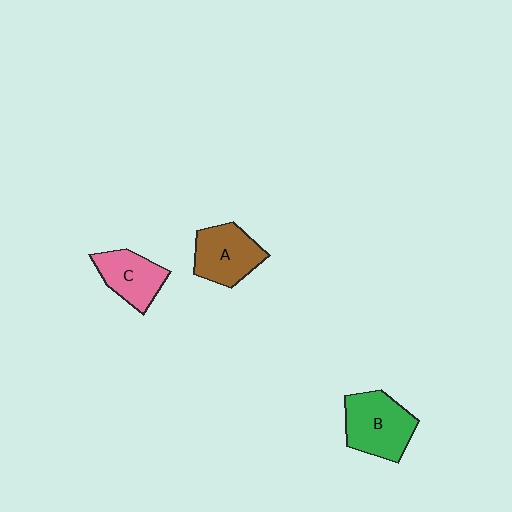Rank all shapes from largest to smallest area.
From largest to smallest: B (green), A (brown), C (pink).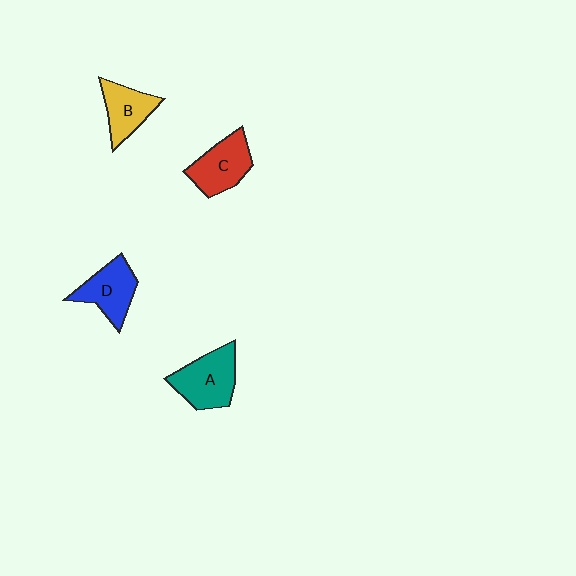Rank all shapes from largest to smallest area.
From largest to smallest: A (teal), C (red), D (blue), B (yellow).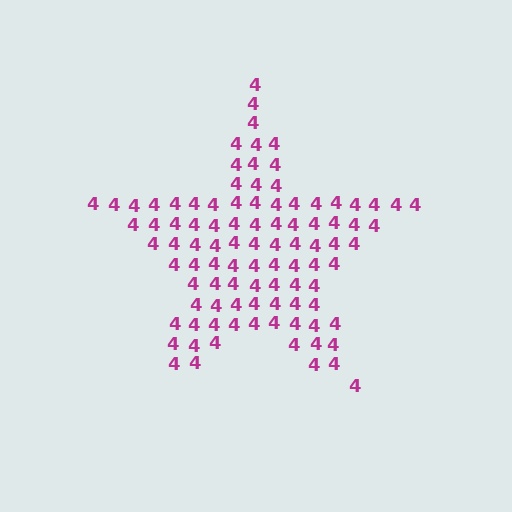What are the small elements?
The small elements are digit 4's.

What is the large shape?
The large shape is a star.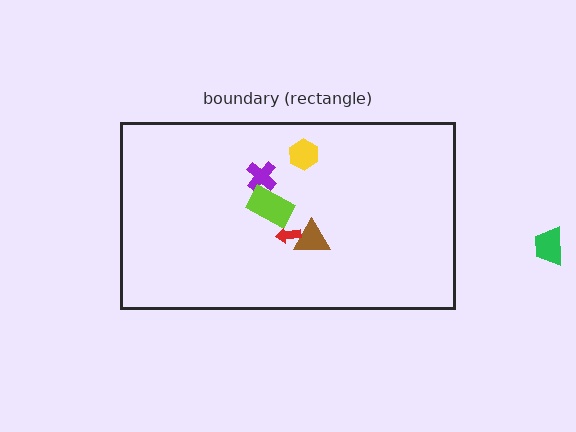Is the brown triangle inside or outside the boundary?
Inside.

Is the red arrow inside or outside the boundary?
Inside.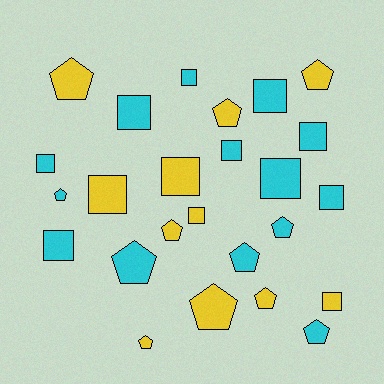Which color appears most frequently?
Cyan, with 14 objects.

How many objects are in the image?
There are 25 objects.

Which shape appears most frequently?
Square, with 13 objects.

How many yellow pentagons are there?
There are 7 yellow pentagons.